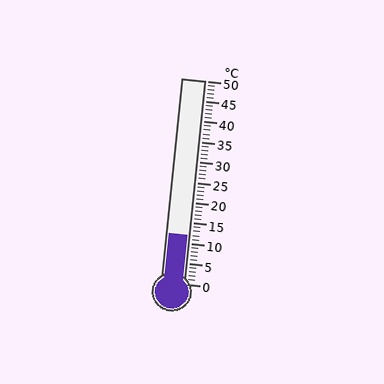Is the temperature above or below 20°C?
The temperature is below 20°C.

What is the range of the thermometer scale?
The thermometer scale ranges from 0°C to 50°C.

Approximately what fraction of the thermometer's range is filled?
The thermometer is filled to approximately 25% of its range.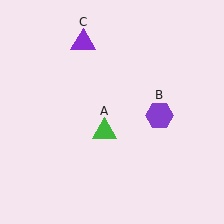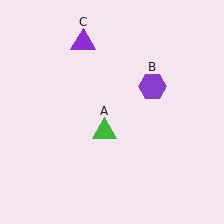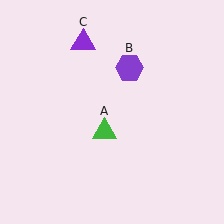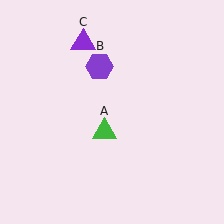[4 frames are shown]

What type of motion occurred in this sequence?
The purple hexagon (object B) rotated counterclockwise around the center of the scene.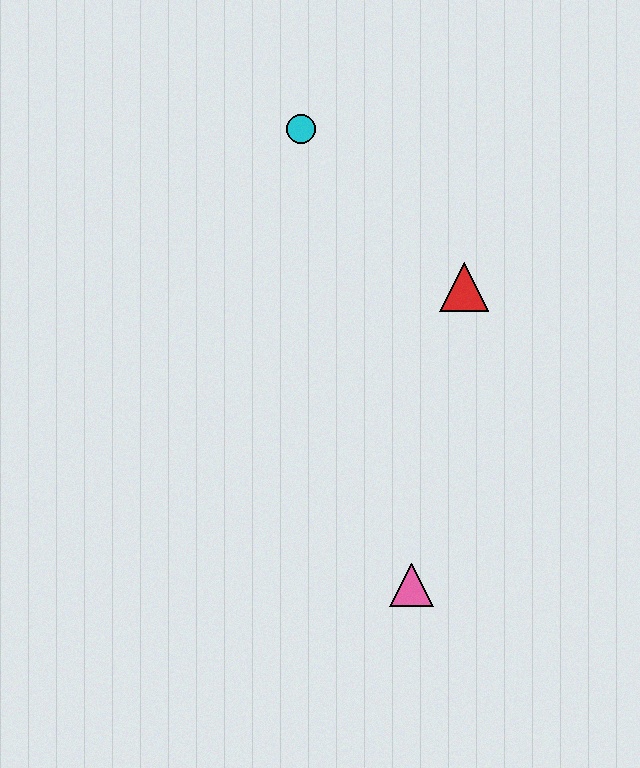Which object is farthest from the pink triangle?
The cyan circle is farthest from the pink triangle.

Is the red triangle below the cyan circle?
Yes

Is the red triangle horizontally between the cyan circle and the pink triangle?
No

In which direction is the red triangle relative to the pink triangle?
The red triangle is above the pink triangle.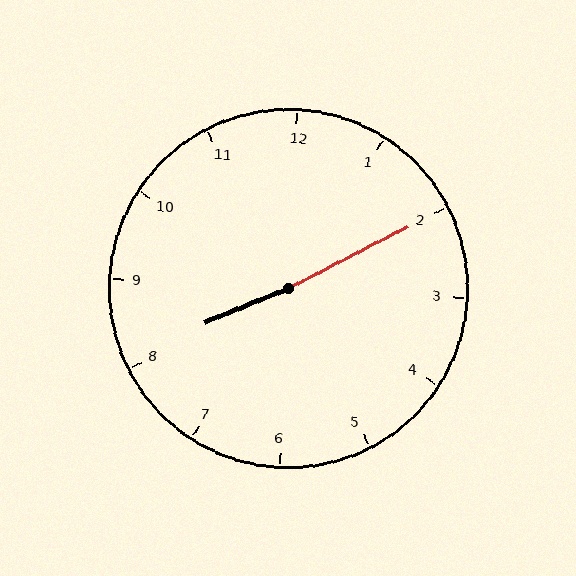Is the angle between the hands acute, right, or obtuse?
It is obtuse.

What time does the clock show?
8:10.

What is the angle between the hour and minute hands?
Approximately 175 degrees.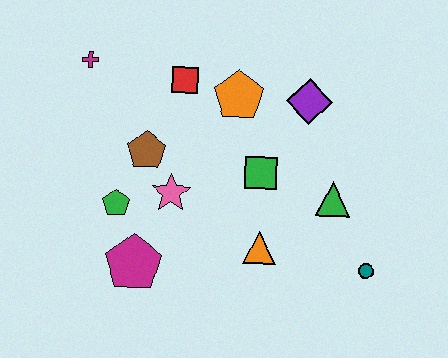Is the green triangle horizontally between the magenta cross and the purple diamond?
No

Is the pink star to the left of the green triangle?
Yes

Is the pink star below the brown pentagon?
Yes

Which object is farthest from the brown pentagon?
The teal circle is farthest from the brown pentagon.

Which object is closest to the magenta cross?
The red square is closest to the magenta cross.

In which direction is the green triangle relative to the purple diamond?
The green triangle is below the purple diamond.